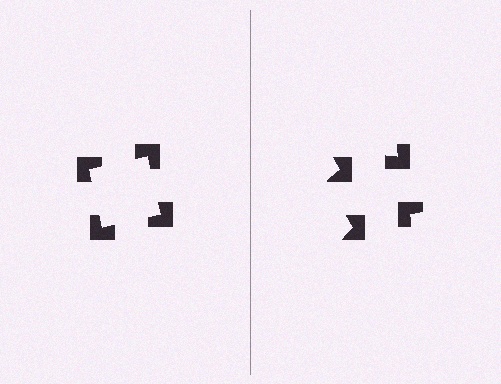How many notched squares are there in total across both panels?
8 — 4 on each side.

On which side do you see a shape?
An illusory square appears on the left side. On the right side the wedge cuts are rotated, so no coherent shape forms.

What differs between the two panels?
The notched squares are positioned identically on both sides; only the wedge orientations differ. On the left they align to a square; on the right they are misaligned.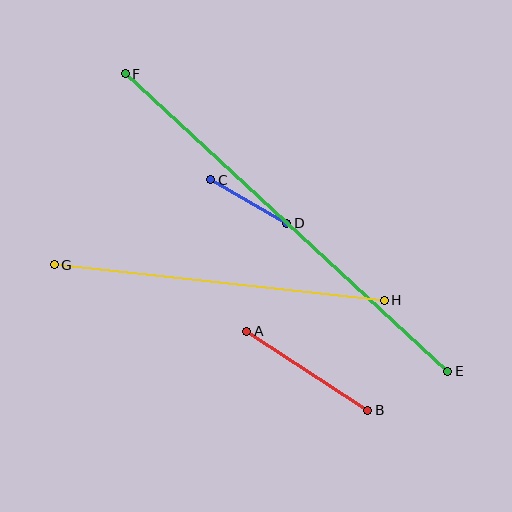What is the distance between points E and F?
The distance is approximately 439 pixels.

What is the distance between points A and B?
The distance is approximately 145 pixels.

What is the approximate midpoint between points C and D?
The midpoint is at approximately (249, 201) pixels.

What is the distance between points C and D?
The distance is approximately 88 pixels.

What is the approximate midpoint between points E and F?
The midpoint is at approximately (286, 223) pixels.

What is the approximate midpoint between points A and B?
The midpoint is at approximately (307, 371) pixels.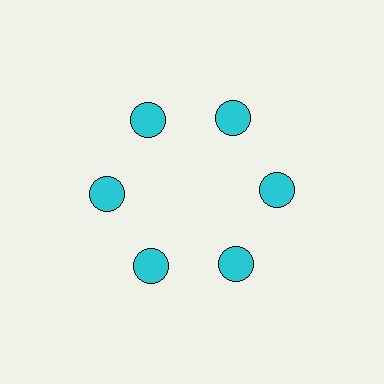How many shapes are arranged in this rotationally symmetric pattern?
There are 6 shapes, arranged in 6 groups of 1.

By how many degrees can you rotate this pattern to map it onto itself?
The pattern maps onto itself every 60 degrees of rotation.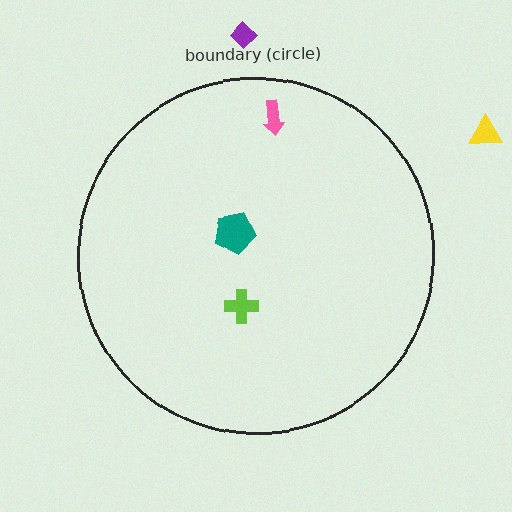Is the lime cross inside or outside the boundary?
Inside.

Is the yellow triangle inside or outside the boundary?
Outside.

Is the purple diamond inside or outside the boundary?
Outside.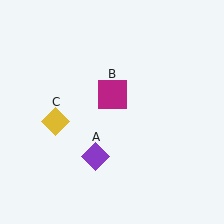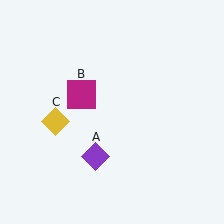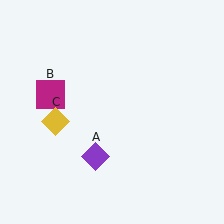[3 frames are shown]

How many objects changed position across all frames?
1 object changed position: magenta square (object B).